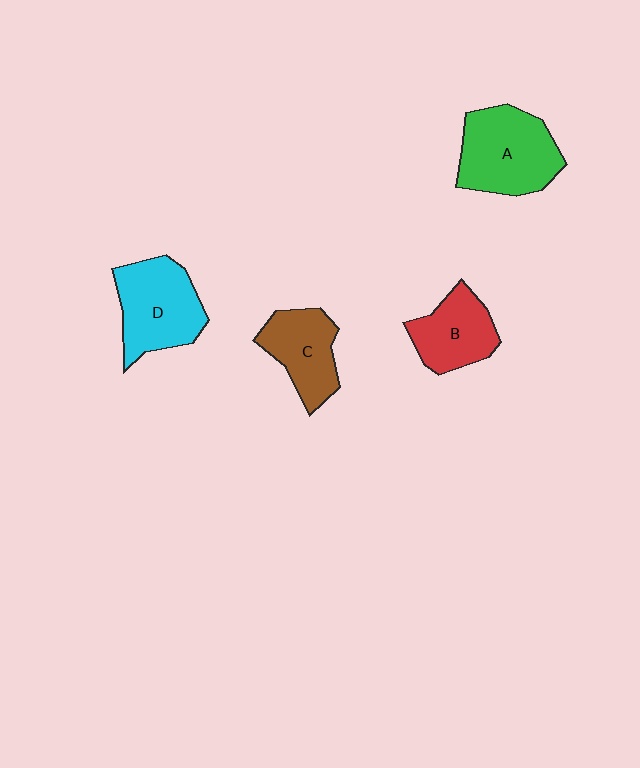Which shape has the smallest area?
Shape B (red).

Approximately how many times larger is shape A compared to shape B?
Approximately 1.4 times.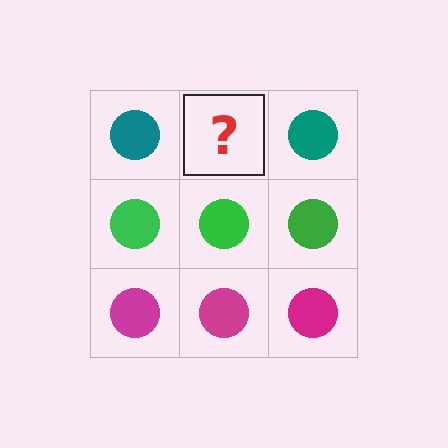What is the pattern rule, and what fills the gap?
The rule is that each row has a consistent color. The gap should be filled with a teal circle.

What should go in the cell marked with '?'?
The missing cell should contain a teal circle.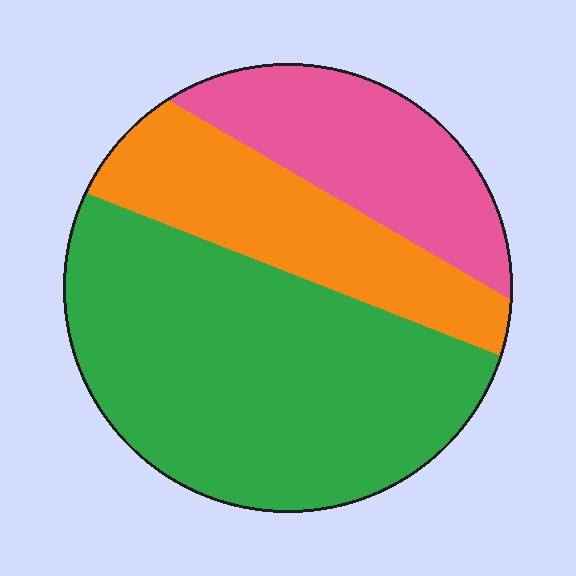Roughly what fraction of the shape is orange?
Orange covers around 25% of the shape.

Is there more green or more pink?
Green.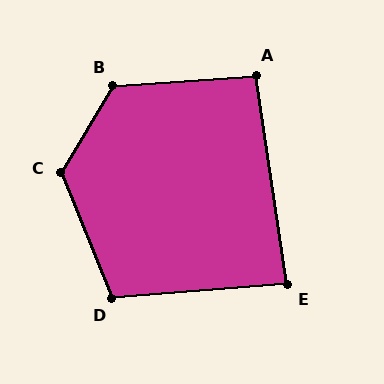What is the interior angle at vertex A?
Approximately 95 degrees (approximately right).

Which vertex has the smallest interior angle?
E, at approximately 86 degrees.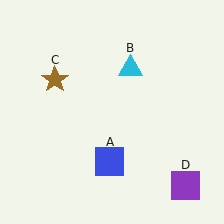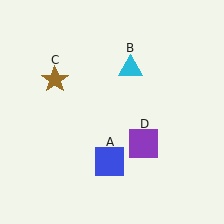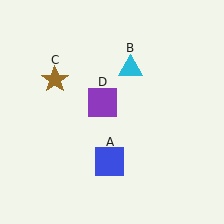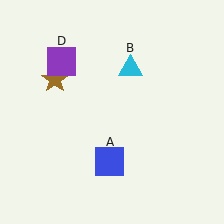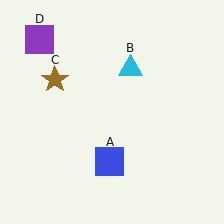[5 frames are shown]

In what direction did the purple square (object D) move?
The purple square (object D) moved up and to the left.